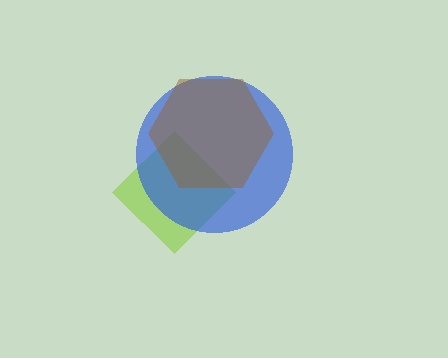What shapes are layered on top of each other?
The layered shapes are: a lime diamond, a blue circle, a brown hexagon.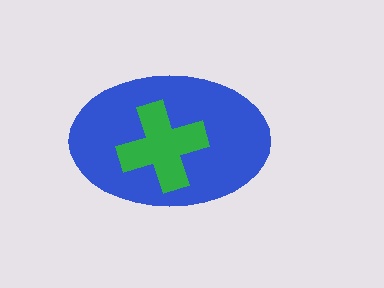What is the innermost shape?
The green cross.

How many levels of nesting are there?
2.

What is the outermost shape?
The blue ellipse.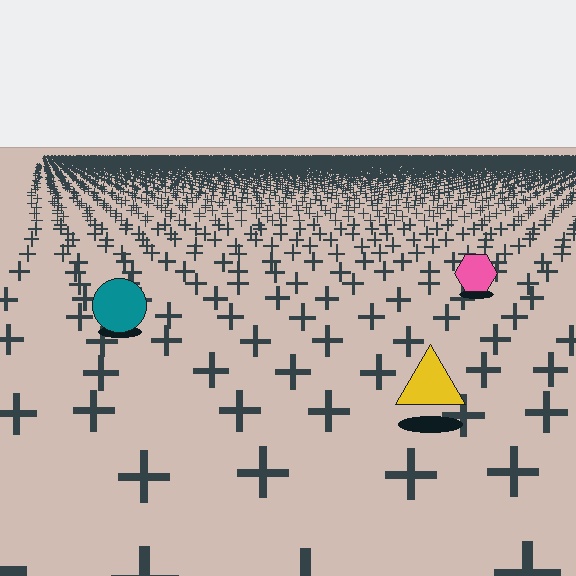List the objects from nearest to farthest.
From nearest to farthest: the yellow triangle, the teal circle, the pink hexagon.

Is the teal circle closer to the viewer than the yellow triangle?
No. The yellow triangle is closer — you can tell from the texture gradient: the ground texture is coarser near it.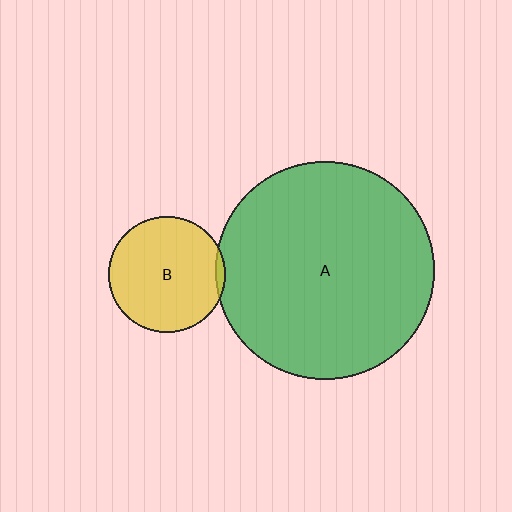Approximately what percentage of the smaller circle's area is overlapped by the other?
Approximately 5%.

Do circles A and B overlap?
Yes.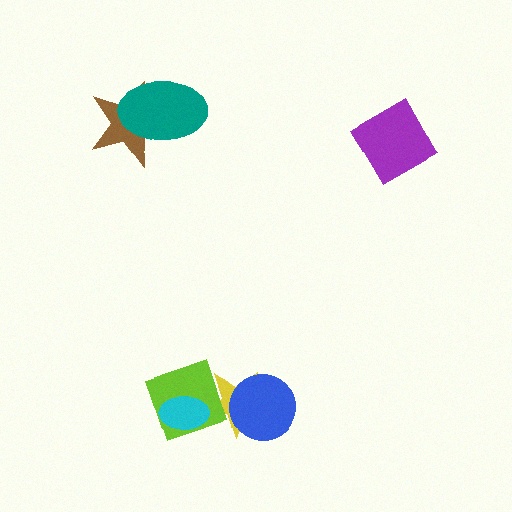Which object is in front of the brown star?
The teal ellipse is in front of the brown star.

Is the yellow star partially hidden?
Yes, it is partially covered by another shape.